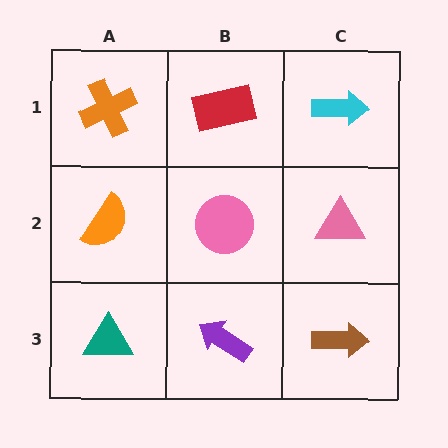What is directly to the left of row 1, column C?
A red rectangle.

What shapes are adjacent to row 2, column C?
A cyan arrow (row 1, column C), a brown arrow (row 3, column C), a pink circle (row 2, column B).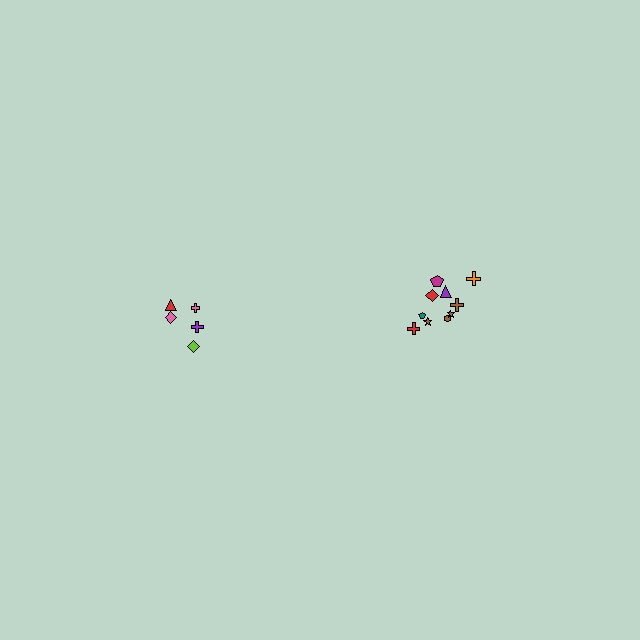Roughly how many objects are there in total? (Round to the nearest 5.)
Roughly 15 objects in total.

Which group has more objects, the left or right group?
The right group.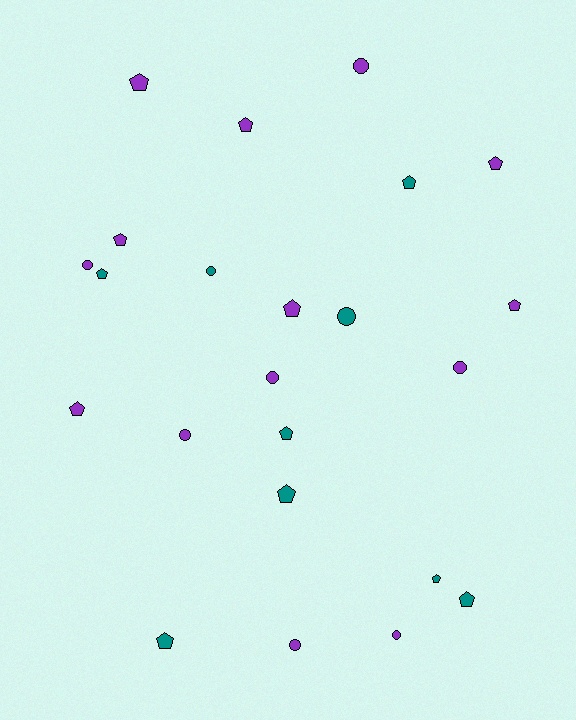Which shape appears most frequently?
Pentagon, with 14 objects.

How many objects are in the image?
There are 23 objects.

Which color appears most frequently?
Purple, with 14 objects.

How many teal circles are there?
There are 2 teal circles.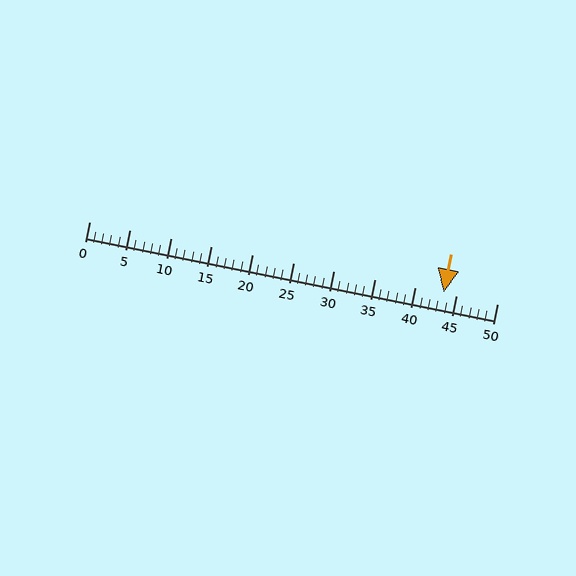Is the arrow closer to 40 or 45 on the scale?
The arrow is closer to 45.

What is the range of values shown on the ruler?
The ruler shows values from 0 to 50.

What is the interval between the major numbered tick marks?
The major tick marks are spaced 5 units apart.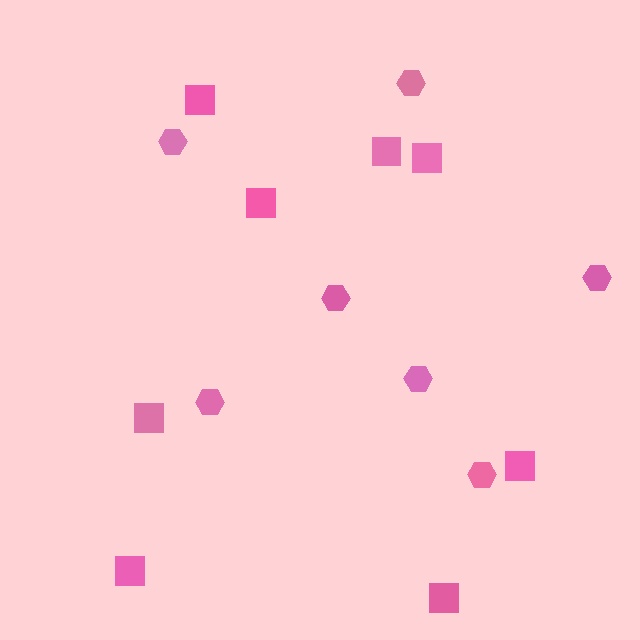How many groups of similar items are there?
There are 2 groups: one group of squares (8) and one group of hexagons (7).